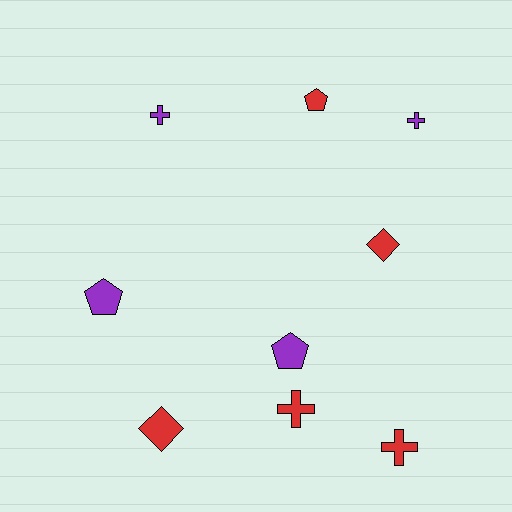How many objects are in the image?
There are 9 objects.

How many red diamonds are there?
There are 2 red diamonds.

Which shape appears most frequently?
Cross, with 4 objects.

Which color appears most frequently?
Red, with 5 objects.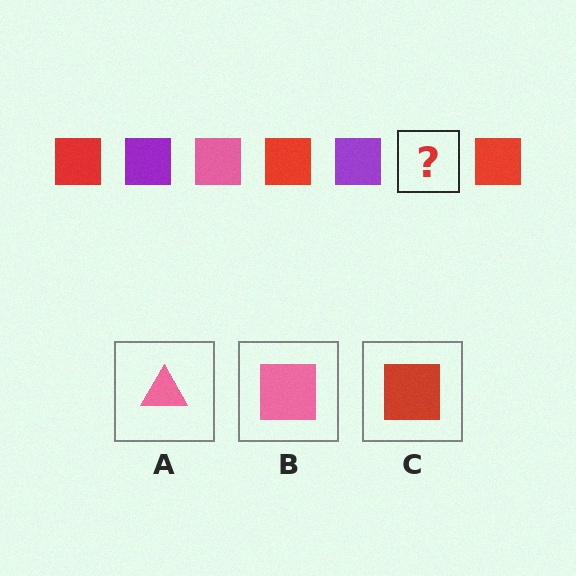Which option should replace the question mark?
Option B.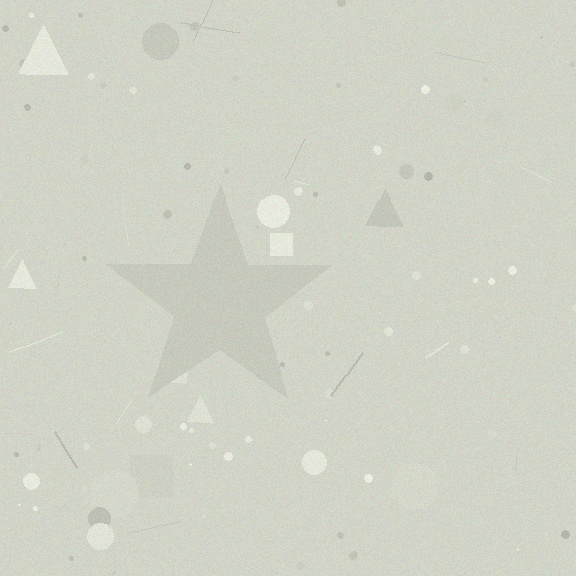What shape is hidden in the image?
A star is hidden in the image.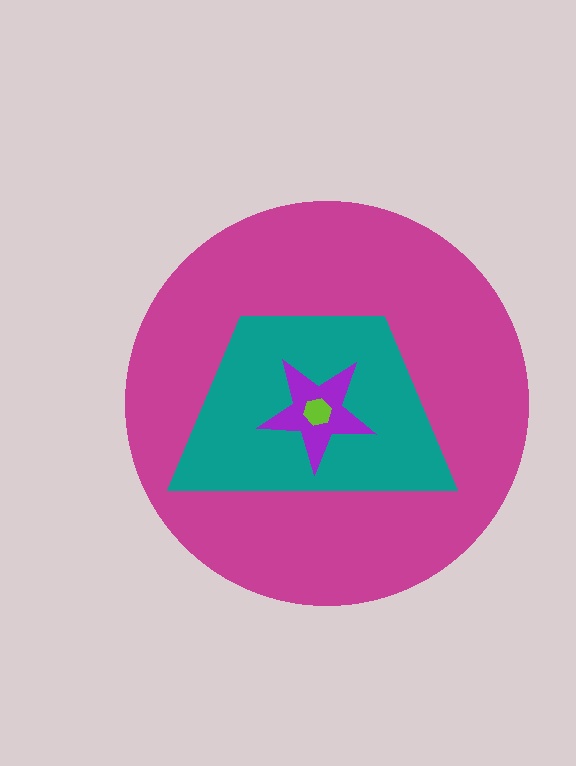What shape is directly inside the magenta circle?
The teal trapezoid.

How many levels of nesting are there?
4.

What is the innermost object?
The lime hexagon.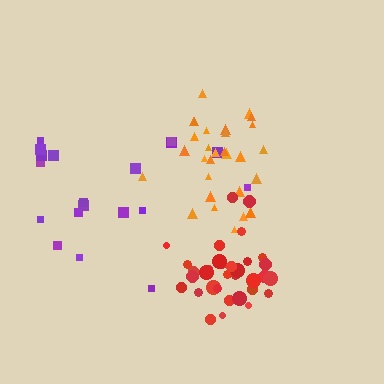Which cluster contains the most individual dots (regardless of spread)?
Red (34).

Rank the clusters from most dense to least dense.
red, orange, purple.